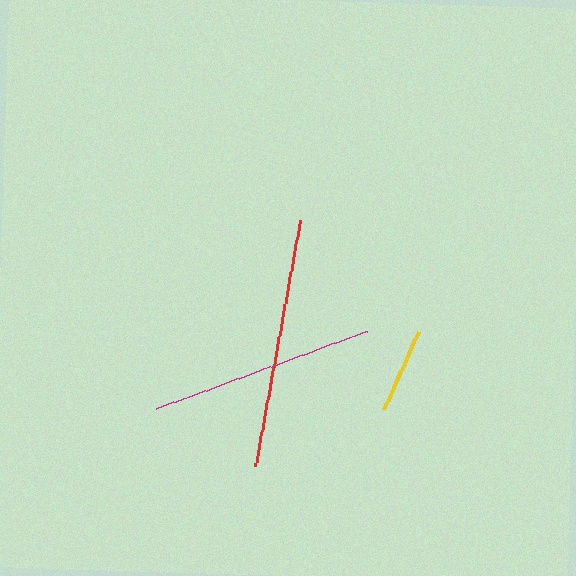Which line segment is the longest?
The red line is the longest at approximately 250 pixels.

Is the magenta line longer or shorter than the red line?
The red line is longer than the magenta line.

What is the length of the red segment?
The red segment is approximately 250 pixels long.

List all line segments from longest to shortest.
From longest to shortest: red, magenta, yellow.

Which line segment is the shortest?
The yellow line is the shortest at approximately 85 pixels.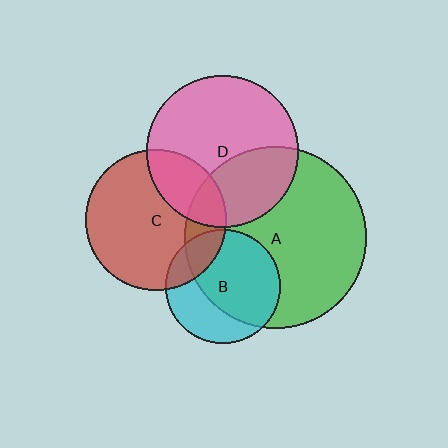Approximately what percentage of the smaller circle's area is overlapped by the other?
Approximately 65%.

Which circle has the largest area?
Circle A (green).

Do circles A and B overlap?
Yes.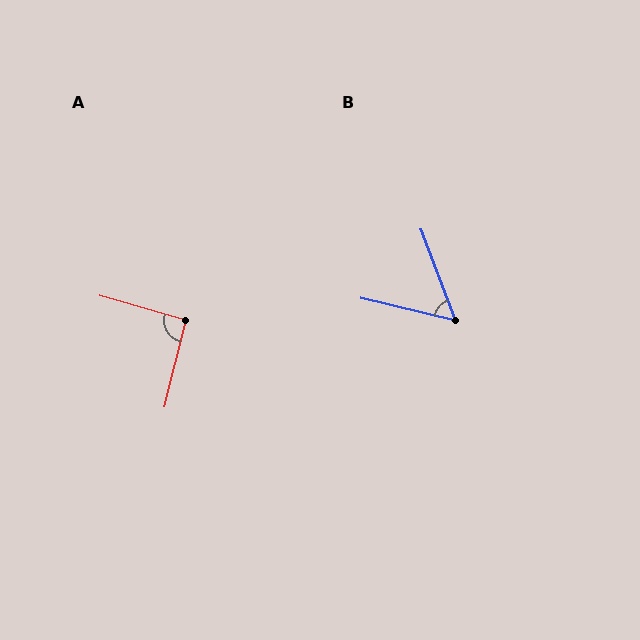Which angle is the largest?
A, at approximately 92 degrees.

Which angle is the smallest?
B, at approximately 56 degrees.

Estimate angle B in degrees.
Approximately 56 degrees.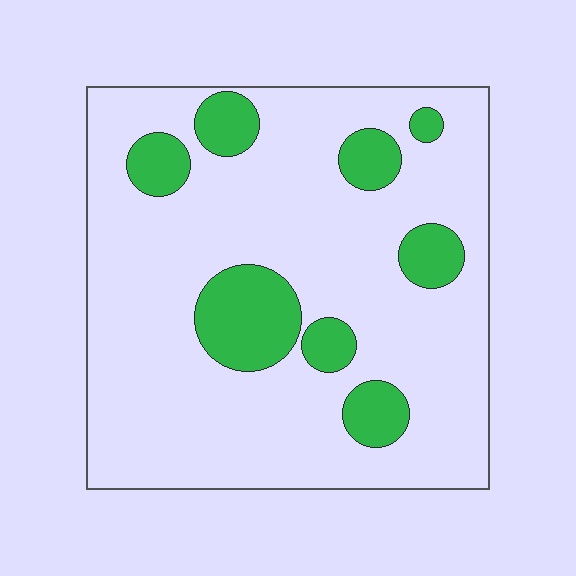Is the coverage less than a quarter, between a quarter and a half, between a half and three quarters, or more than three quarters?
Less than a quarter.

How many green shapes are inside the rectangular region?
8.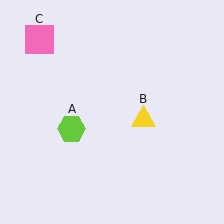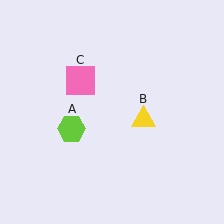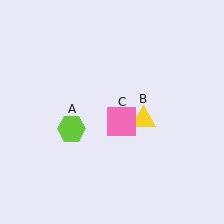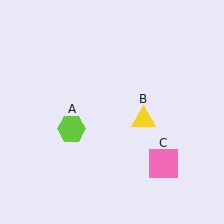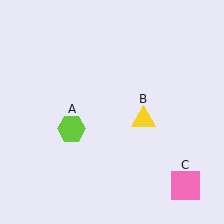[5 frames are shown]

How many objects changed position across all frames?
1 object changed position: pink square (object C).